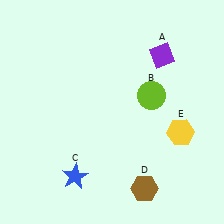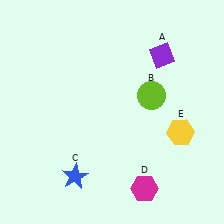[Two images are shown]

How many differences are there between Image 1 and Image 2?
There is 1 difference between the two images.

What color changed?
The hexagon (D) changed from brown in Image 1 to magenta in Image 2.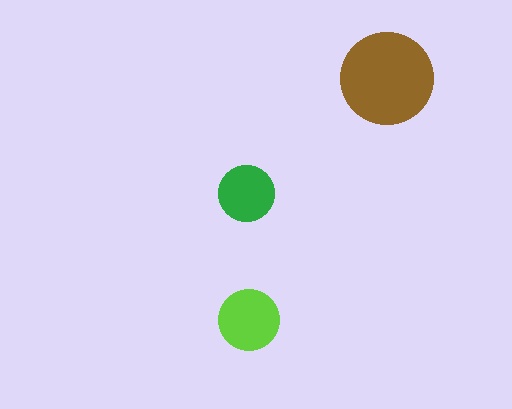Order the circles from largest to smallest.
the brown one, the lime one, the green one.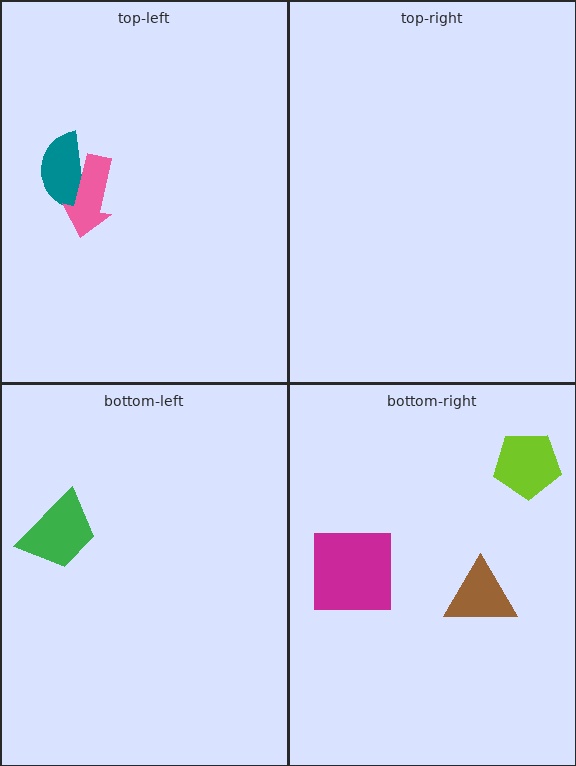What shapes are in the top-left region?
The teal semicircle, the pink arrow.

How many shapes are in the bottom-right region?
3.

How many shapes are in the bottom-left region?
1.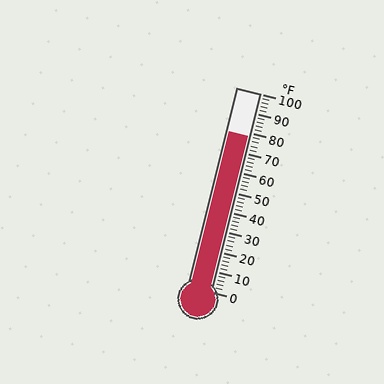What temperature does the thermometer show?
The thermometer shows approximately 78°F.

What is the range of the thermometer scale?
The thermometer scale ranges from 0°F to 100°F.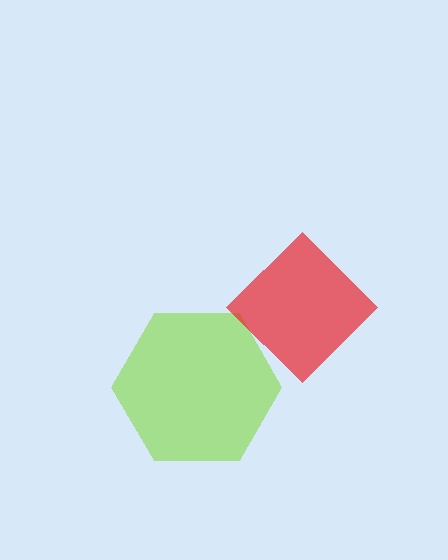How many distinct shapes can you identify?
There are 2 distinct shapes: a lime hexagon, a red diamond.